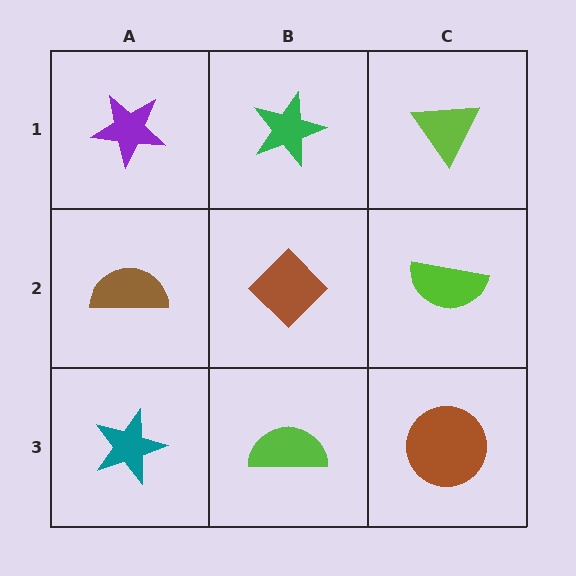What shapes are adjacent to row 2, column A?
A purple star (row 1, column A), a teal star (row 3, column A), a brown diamond (row 2, column B).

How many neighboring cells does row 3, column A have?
2.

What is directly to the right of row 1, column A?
A green star.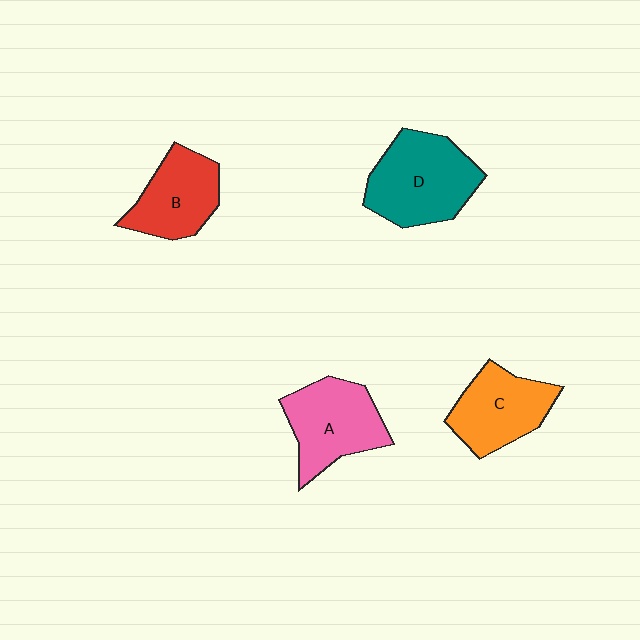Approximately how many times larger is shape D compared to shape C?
Approximately 1.3 times.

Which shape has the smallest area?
Shape B (red).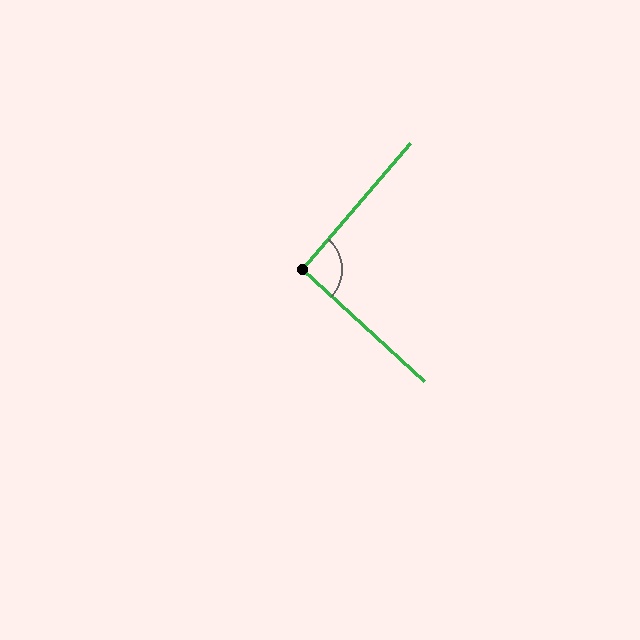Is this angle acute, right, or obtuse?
It is approximately a right angle.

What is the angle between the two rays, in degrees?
Approximately 92 degrees.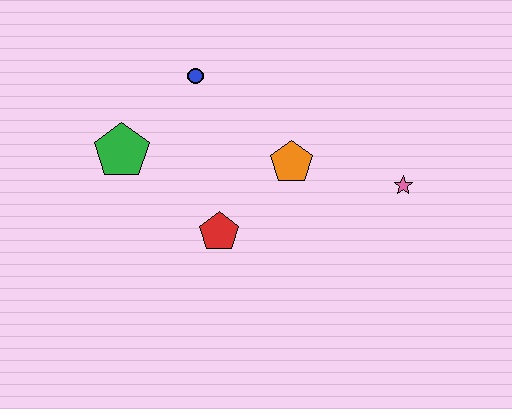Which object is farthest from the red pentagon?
The pink star is farthest from the red pentagon.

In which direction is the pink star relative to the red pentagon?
The pink star is to the right of the red pentagon.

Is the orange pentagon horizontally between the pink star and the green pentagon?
Yes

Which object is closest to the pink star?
The orange pentagon is closest to the pink star.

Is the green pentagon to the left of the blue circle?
Yes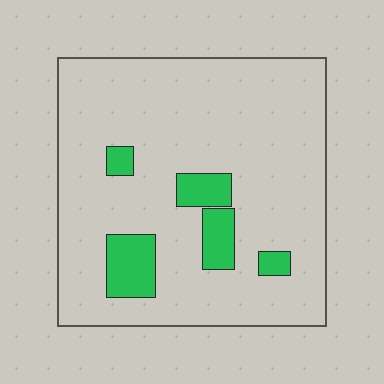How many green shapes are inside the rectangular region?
5.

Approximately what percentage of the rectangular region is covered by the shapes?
Approximately 10%.